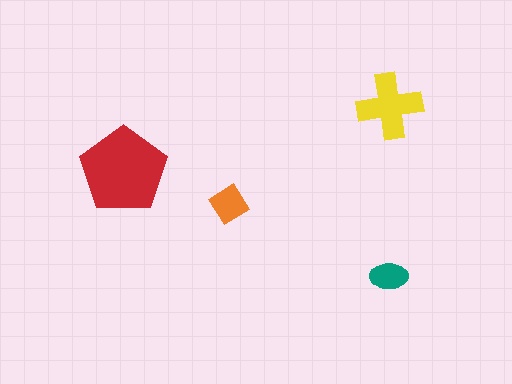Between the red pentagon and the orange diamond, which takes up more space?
The red pentagon.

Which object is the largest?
The red pentagon.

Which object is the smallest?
The teal ellipse.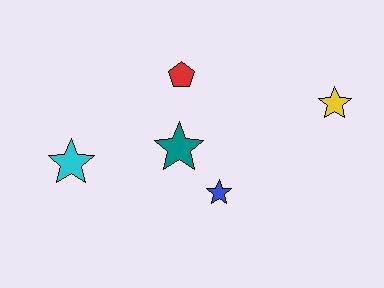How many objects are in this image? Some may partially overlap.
There are 5 objects.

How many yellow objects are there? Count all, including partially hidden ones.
There is 1 yellow object.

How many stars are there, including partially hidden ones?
There are 4 stars.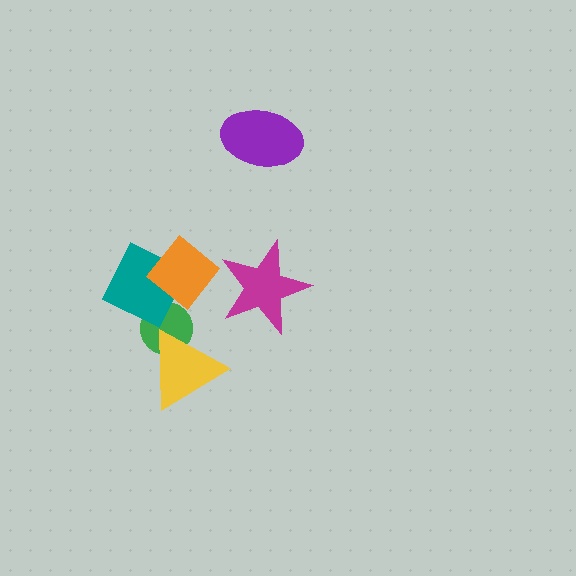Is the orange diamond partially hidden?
No, no other shape covers it.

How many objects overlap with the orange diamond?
1 object overlaps with the orange diamond.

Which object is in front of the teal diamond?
The orange diamond is in front of the teal diamond.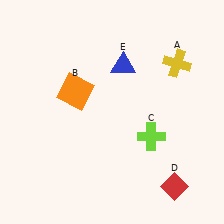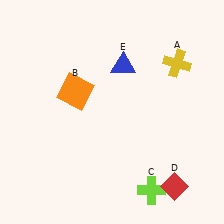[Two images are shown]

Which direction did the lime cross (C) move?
The lime cross (C) moved down.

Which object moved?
The lime cross (C) moved down.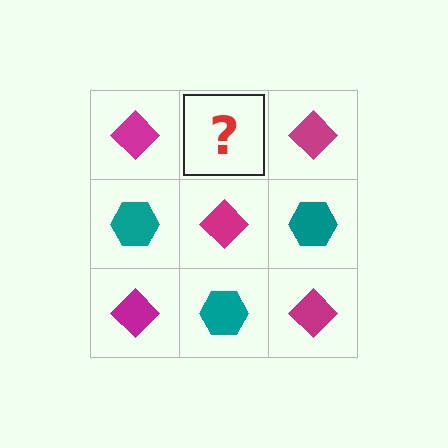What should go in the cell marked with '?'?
The missing cell should contain a teal hexagon.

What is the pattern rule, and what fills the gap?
The rule is that it alternates magenta diamond and teal hexagon in a checkerboard pattern. The gap should be filled with a teal hexagon.